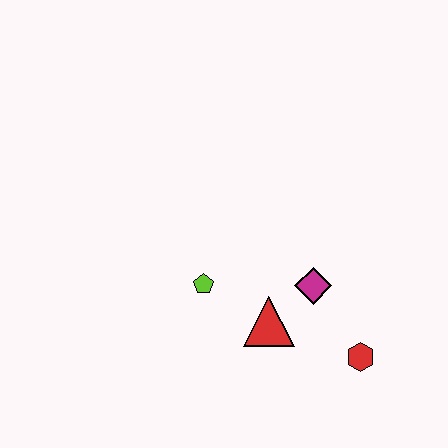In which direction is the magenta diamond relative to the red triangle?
The magenta diamond is to the right of the red triangle.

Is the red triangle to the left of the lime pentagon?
No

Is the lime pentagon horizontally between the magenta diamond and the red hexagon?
No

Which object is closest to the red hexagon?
The magenta diamond is closest to the red hexagon.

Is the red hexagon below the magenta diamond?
Yes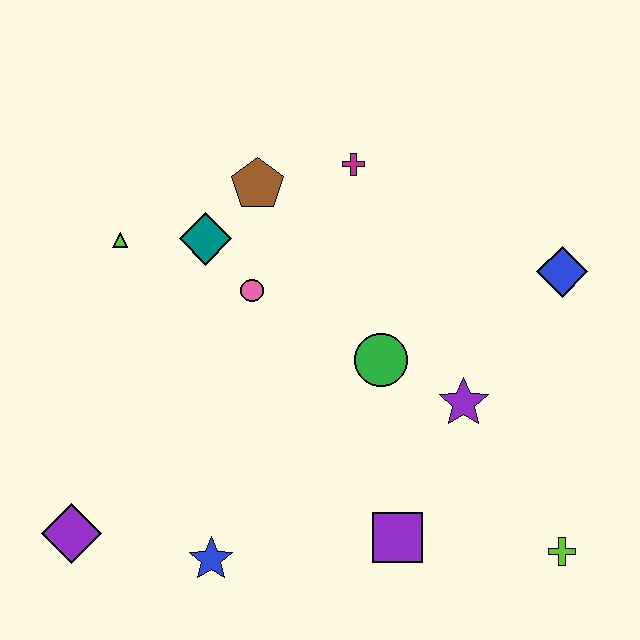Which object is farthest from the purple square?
The lime triangle is farthest from the purple square.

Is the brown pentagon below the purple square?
No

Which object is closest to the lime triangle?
The teal diamond is closest to the lime triangle.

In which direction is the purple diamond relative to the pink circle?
The purple diamond is below the pink circle.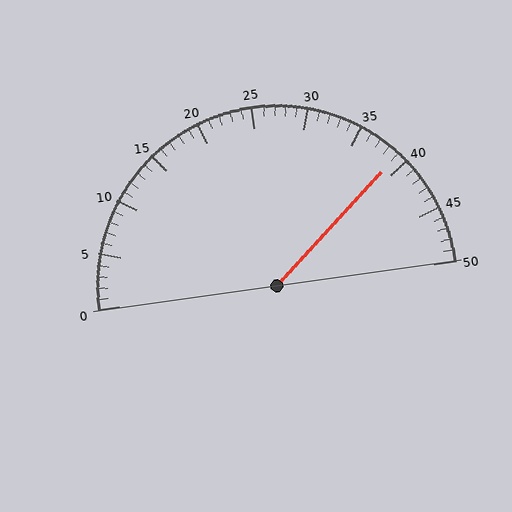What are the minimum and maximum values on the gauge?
The gauge ranges from 0 to 50.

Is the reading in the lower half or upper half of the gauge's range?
The reading is in the upper half of the range (0 to 50).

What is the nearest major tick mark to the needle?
The nearest major tick mark is 40.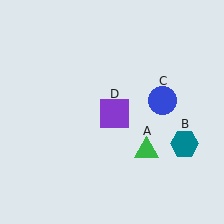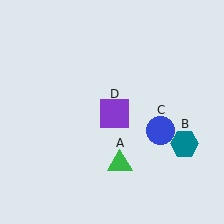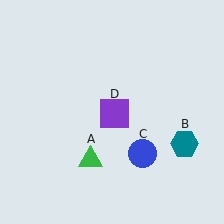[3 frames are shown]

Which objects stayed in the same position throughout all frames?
Teal hexagon (object B) and purple square (object D) remained stationary.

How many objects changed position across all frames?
2 objects changed position: green triangle (object A), blue circle (object C).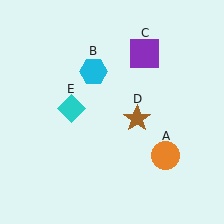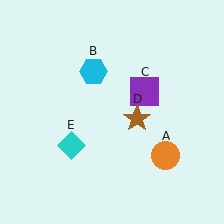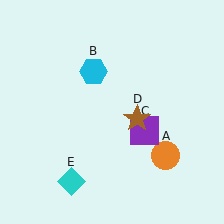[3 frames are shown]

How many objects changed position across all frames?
2 objects changed position: purple square (object C), cyan diamond (object E).